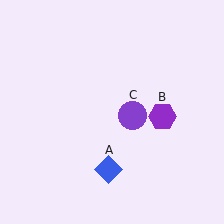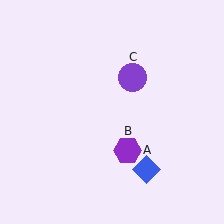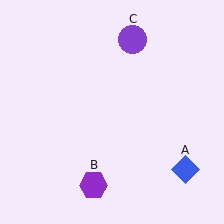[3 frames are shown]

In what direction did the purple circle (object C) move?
The purple circle (object C) moved up.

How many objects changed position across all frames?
3 objects changed position: blue diamond (object A), purple hexagon (object B), purple circle (object C).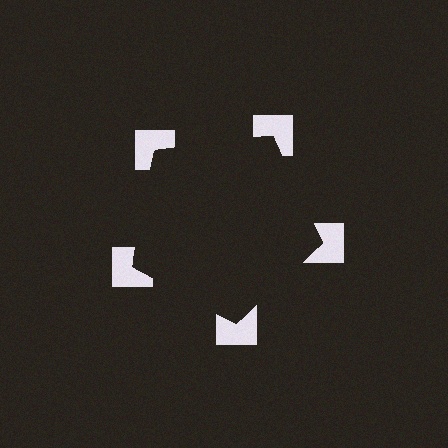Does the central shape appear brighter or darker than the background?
It typically appears slightly darker than the background, even though no actual brightness change is drawn.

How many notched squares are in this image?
There are 5 — one at each vertex of the illusory pentagon.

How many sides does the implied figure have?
5 sides.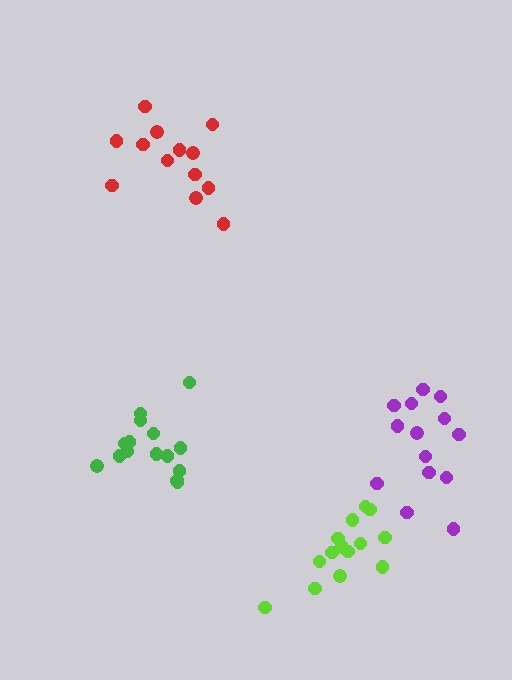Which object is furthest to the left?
The green cluster is leftmost.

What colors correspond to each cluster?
The clusters are colored: purple, red, green, lime.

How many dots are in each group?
Group 1: 14 dots, Group 2: 13 dots, Group 3: 15 dots, Group 4: 14 dots (56 total).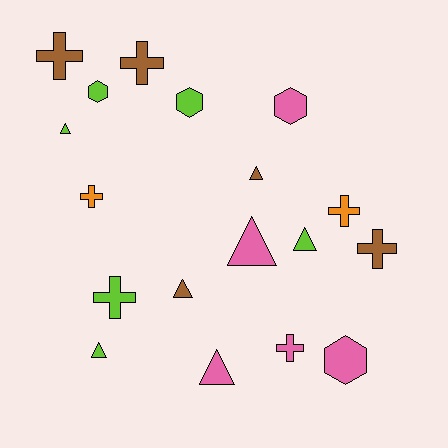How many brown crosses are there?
There are 3 brown crosses.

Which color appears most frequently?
Lime, with 6 objects.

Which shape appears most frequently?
Cross, with 7 objects.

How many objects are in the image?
There are 18 objects.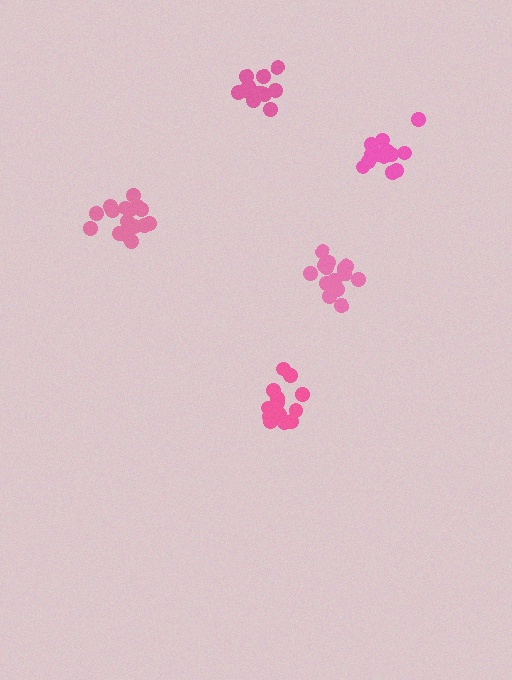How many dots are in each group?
Group 1: 16 dots, Group 2: 14 dots, Group 3: 14 dots, Group 4: 16 dots, Group 5: 13 dots (73 total).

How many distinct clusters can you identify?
There are 5 distinct clusters.